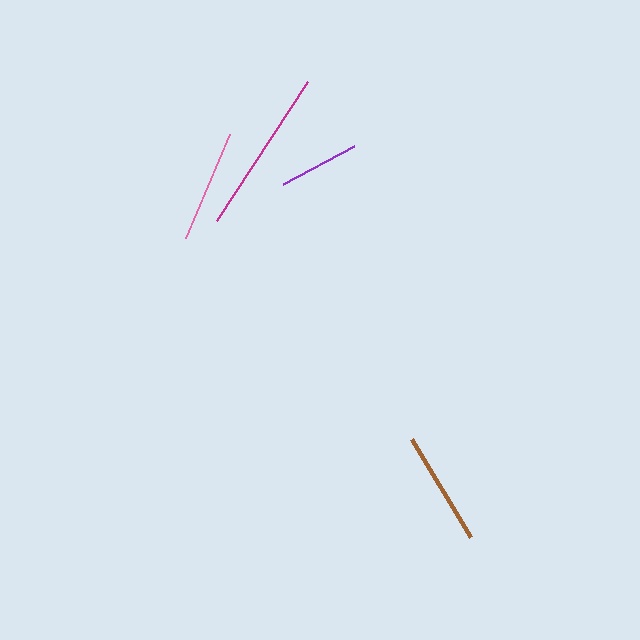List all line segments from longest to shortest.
From longest to shortest: magenta, brown, pink, purple.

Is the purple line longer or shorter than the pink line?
The pink line is longer than the purple line.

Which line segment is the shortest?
The purple line is the shortest at approximately 80 pixels.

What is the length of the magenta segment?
The magenta segment is approximately 167 pixels long.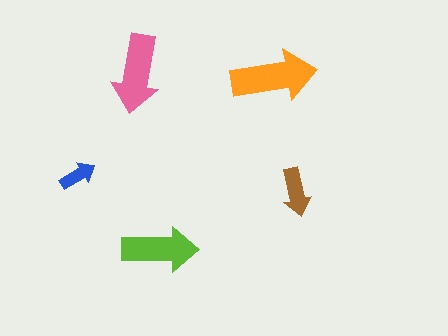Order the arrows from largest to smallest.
the orange one, the pink one, the lime one, the brown one, the blue one.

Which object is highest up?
The pink arrow is topmost.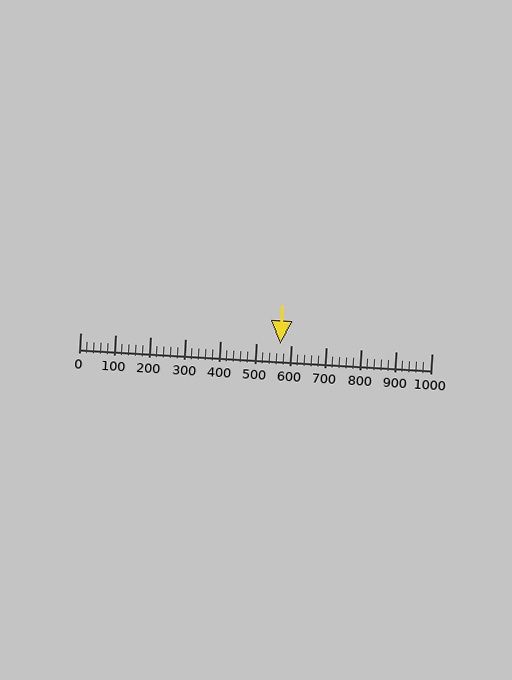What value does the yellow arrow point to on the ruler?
The yellow arrow points to approximately 570.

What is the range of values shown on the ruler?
The ruler shows values from 0 to 1000.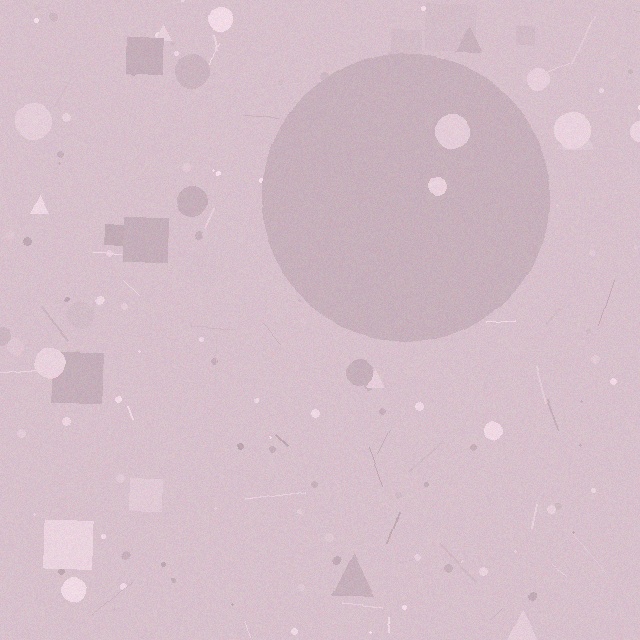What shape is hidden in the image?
A circle is hidden in the image.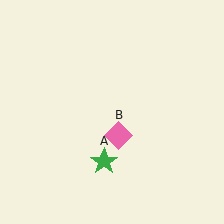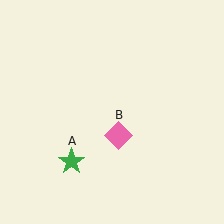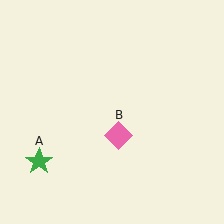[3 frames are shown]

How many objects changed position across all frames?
1 object changed position: green star (object A).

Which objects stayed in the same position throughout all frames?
Pink diamond (object B) remained stationary.